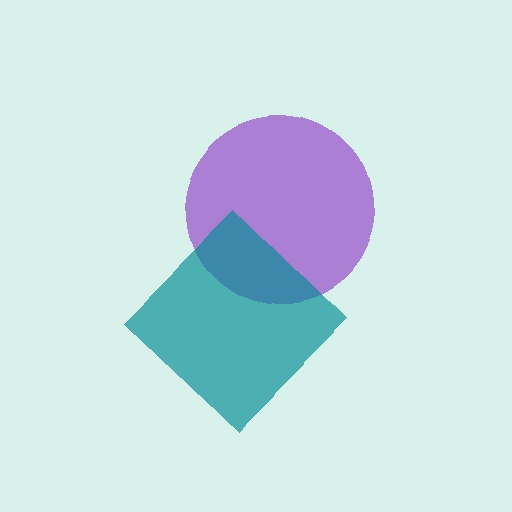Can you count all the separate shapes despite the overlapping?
Yes, there are 2 separate shapes.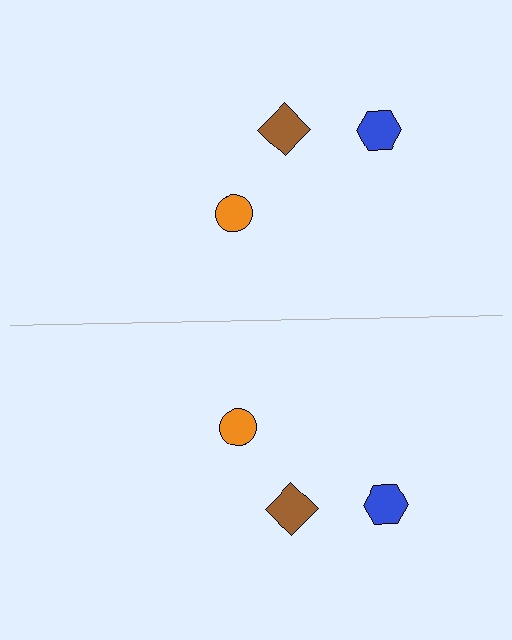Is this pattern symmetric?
Yes, this pattern has bilateral (reflection) symmetry.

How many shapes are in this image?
There are 6 shapes in this image.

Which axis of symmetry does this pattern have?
The pattern has a horizontal axis of symmetry running through the center of the image.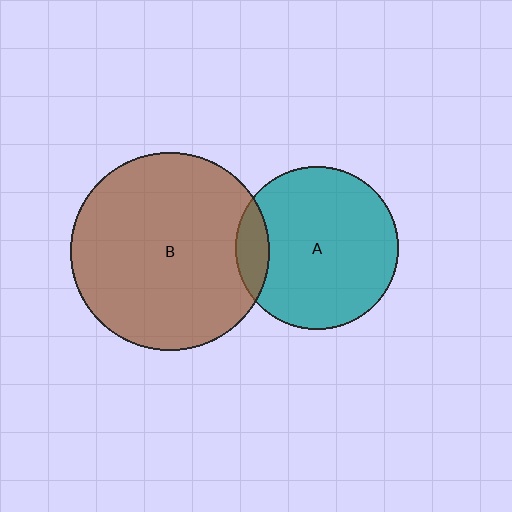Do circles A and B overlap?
Yes.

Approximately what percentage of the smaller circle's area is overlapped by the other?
Approximately 10%.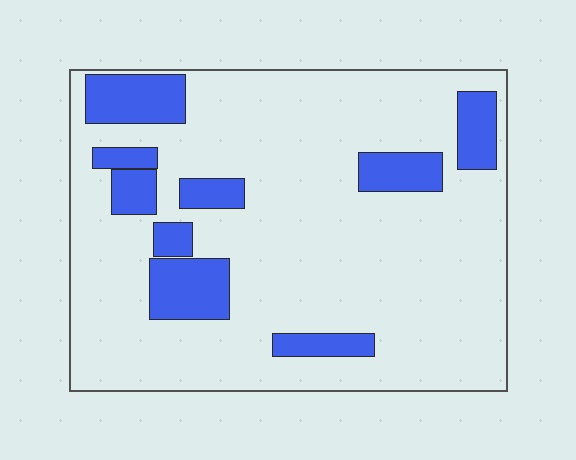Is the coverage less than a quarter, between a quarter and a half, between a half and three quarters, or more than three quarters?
Less than a quarter.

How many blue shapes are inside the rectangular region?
9.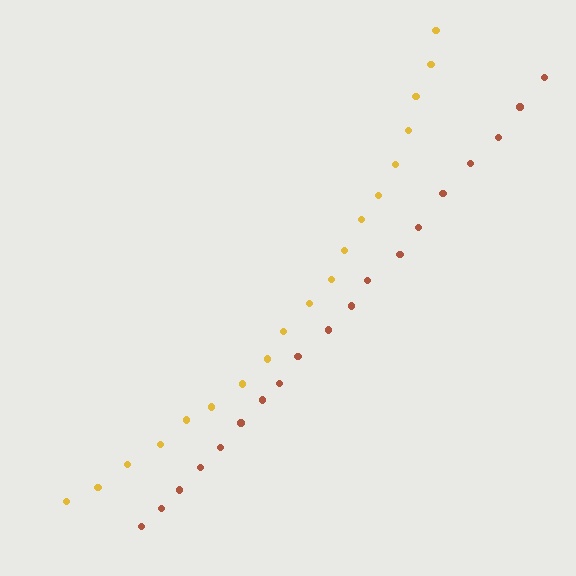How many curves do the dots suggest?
There are 2 distinct paths.